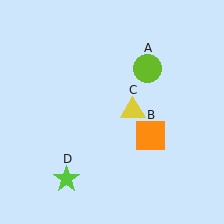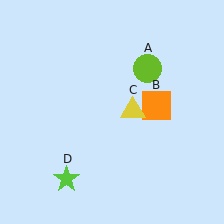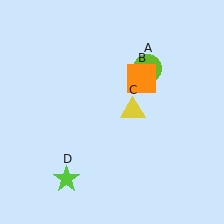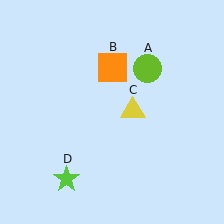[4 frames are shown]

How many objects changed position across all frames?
1 object changed position: orange square (object B).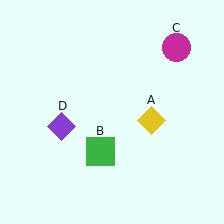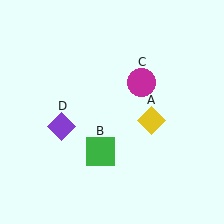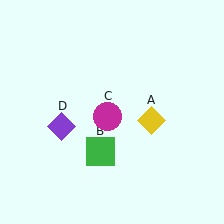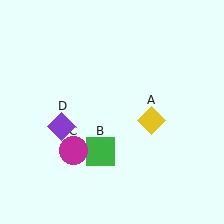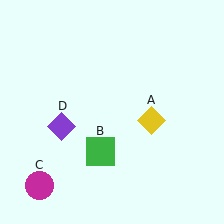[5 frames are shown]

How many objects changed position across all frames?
1 object changed position: magenta circle (object C).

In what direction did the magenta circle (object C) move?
The magenta circle (object C) moved down and to the left.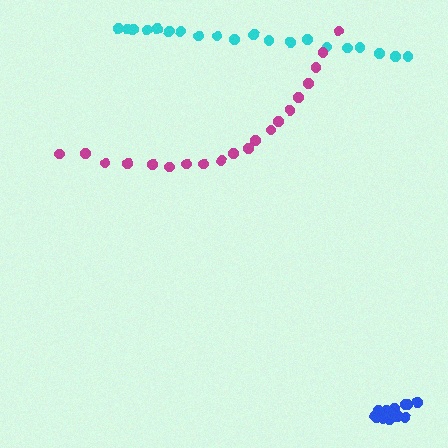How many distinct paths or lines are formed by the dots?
There are 3 distinct paths.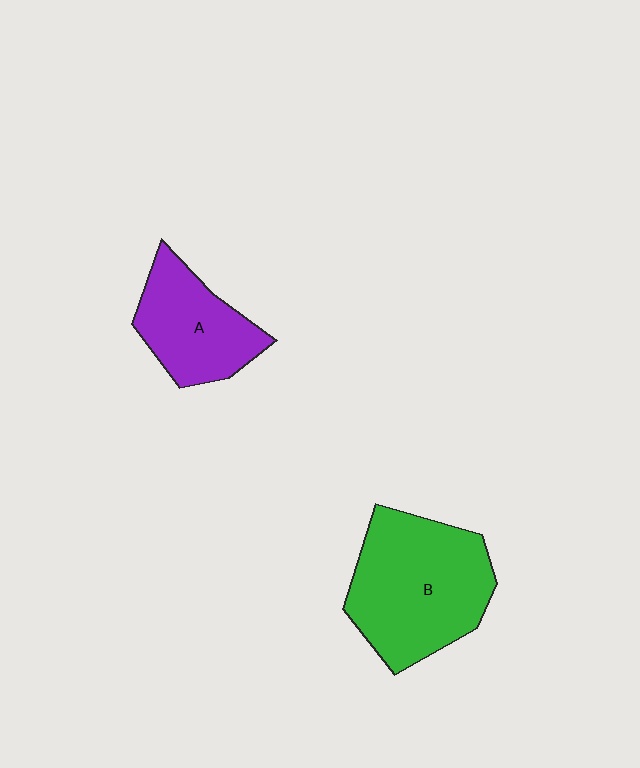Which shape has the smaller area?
Shape A (purple).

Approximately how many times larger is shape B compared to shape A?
Approximately 1.6 times.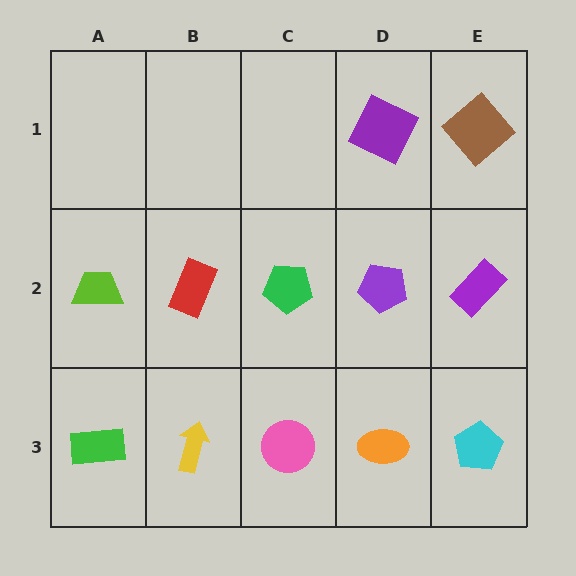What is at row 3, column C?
A pink circle.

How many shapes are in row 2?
5 shapes.